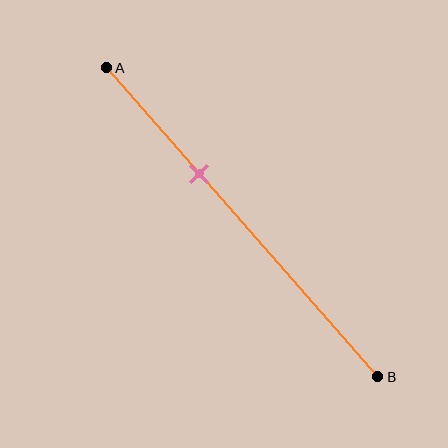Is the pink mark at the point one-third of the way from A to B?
Yes, the mark is approximately at the one-third point.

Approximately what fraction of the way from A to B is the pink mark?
The pink mark is approximately 35% of the way from A to B.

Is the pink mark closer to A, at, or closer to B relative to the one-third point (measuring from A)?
The pink mark is approximately at the one-third point of segment AB.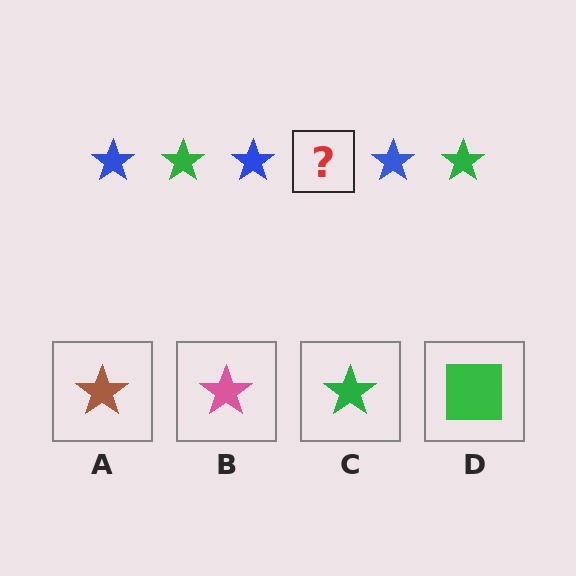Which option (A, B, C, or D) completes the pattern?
C.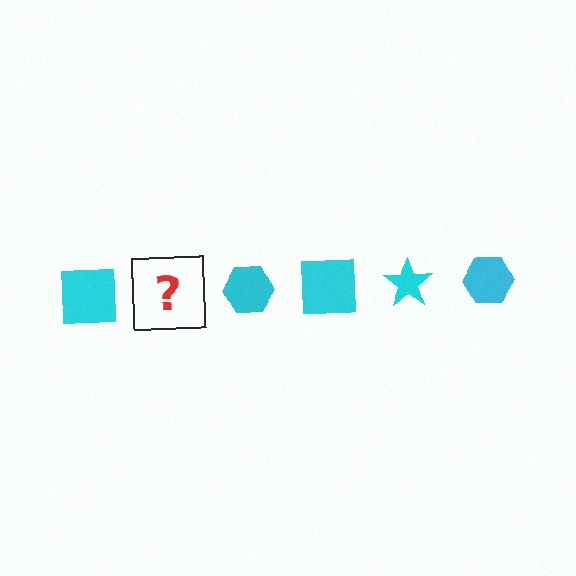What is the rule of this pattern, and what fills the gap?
The rule is that the pattern cycles through square, star, hexagon shapes in cyan. The gap should be filled with a cyan star.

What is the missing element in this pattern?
The missing element is a cyan star.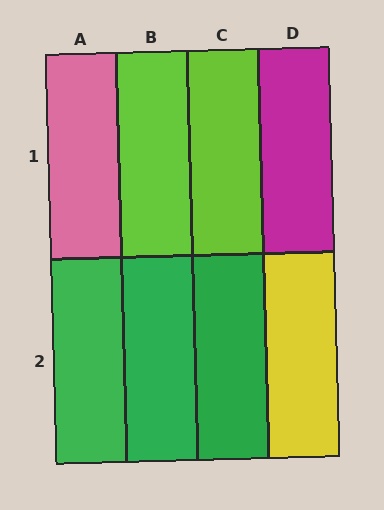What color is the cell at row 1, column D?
Magenta.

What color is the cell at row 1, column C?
Lime.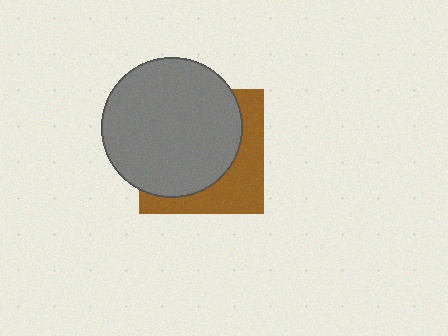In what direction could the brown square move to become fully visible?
The brown square could move toward the lower-right. That would shift it out from behind the gray circle entirely.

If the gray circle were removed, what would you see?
You would see the complete brown square.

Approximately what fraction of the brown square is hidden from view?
Roughly 65% of the brown square is hidden behind the gray circle.